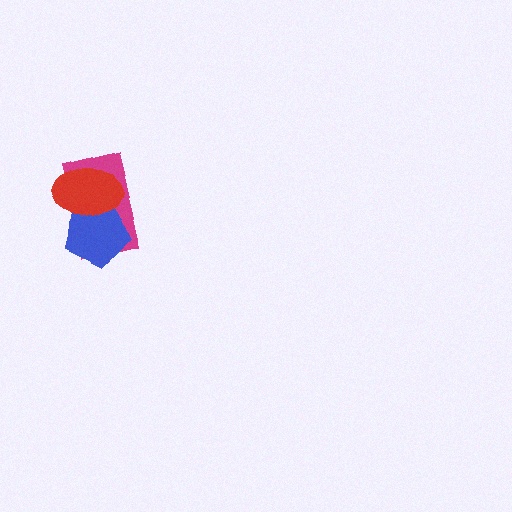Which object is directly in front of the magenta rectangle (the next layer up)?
The blue pentagon is directly in front of the magenta rectangle.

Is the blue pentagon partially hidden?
Yes, it is partially covered by another shape.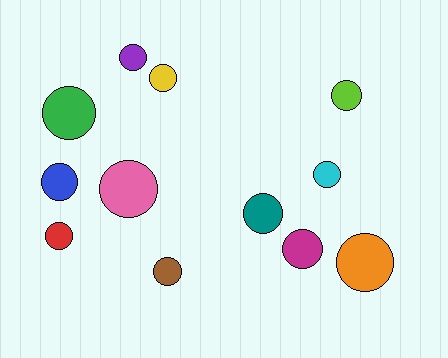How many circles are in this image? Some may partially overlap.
There are 12 circles.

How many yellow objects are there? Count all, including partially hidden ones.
There is 1 yellow object.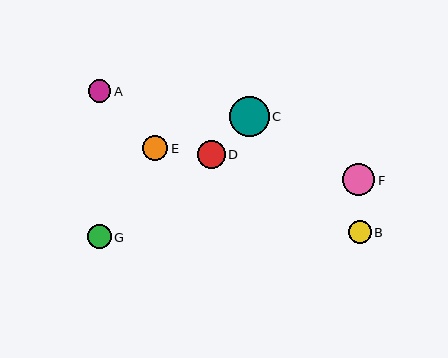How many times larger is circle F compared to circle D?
Circle F is approximately 1.2 times the size of circle D.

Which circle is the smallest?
Circle A is the smallest with a size of approximately 23 pixels.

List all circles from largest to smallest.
From largest to smallest: C, F, D, E, G, B, A.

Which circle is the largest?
Circle C is the largest with a size of approximately 40 pixels.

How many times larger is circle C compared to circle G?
Circle C is approximately 1.7 times the size of circle G.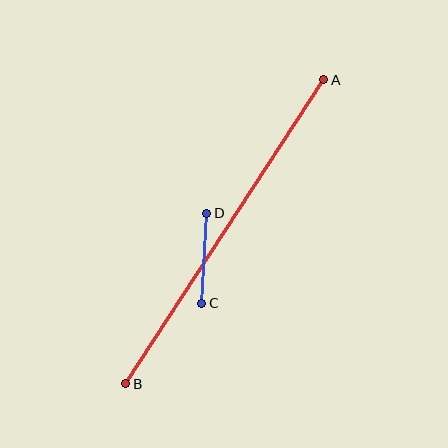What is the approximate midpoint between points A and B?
The midpoint is at approximately (225, 232) pixels.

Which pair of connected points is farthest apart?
Points A and B are farthest apart.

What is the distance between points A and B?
The distance is approximately 363 pixels.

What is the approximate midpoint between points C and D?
The midpoint is at approximately (204, 258) pixels.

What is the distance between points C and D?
The distance is approximately 90 pixels.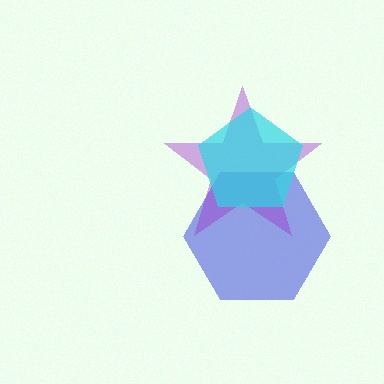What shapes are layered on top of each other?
The layered shapes are: a blue hexagon, a purple star, a cyan pentagon.